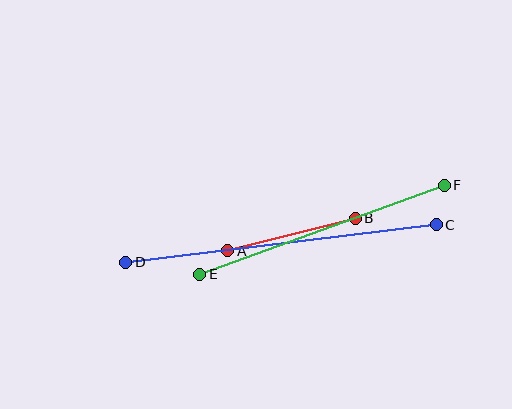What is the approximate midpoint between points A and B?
The midpoint is at approximately (291, 235) pixels.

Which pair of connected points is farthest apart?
Points C and D are farthest apart.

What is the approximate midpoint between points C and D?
The midpoint is at approximately (281, 244) pixels.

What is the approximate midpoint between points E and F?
The midpoint is at approximately (322, 230) pixels.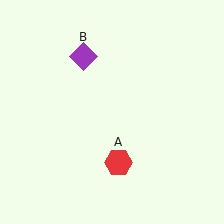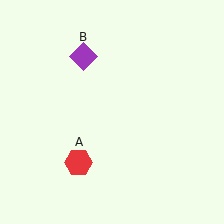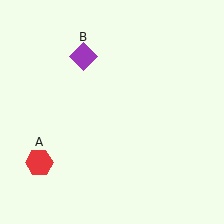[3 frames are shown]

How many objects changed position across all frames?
1 object changed position: red hexagon (object A).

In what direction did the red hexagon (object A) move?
The red hexagon (object A) moved left.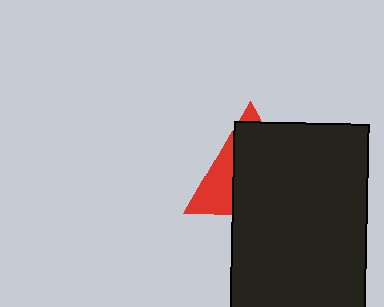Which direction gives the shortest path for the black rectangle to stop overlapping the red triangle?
Moving toward the lower-right gives the shortest separation.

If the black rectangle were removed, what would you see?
You would see the complete red triangle.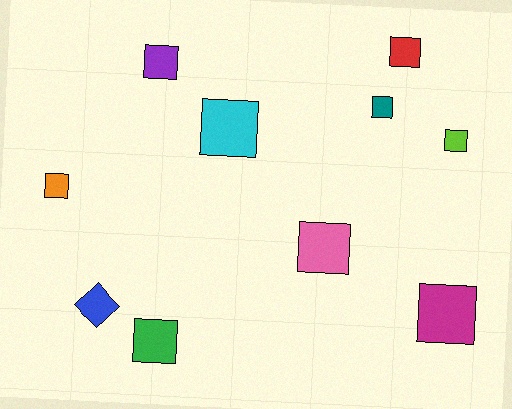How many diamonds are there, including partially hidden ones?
There is 1 diamond.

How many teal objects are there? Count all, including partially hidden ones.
There is 1 teal object.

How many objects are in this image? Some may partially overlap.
There are 10 objects.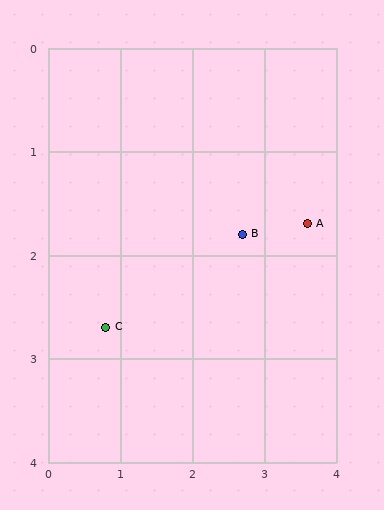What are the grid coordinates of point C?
Point C is at approximately (0.8, 2.7).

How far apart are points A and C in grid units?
Points A and C are about 3.0 grid units apart.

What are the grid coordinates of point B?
Point B is at approximately (2.7, 1.8).